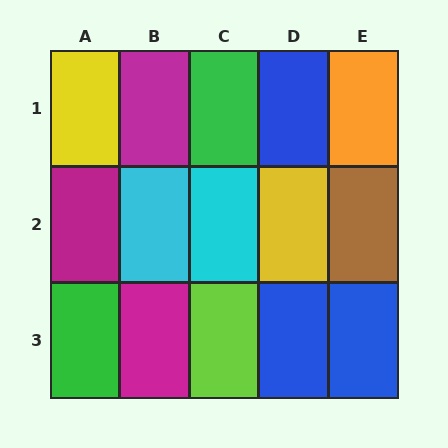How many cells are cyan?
2 cells are cyan.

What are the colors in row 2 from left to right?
Magenta, cyan, cyan, yellow, brown.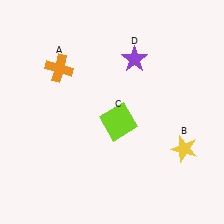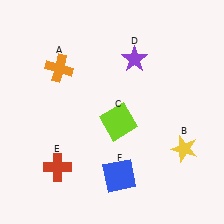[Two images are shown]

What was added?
A red cross (E), a blue square (F) were added in Image 2.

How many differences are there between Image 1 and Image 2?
There are 2 differences between the two images.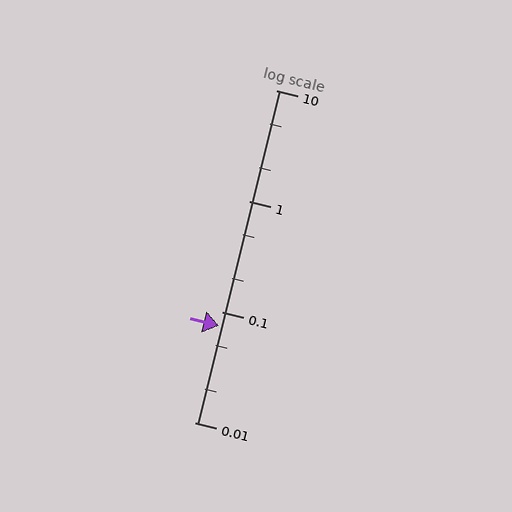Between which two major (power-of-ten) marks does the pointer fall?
The pointer is between 0.01 and 0.1.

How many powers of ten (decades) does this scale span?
The scale spans 3 decades, from 0.01 to 10.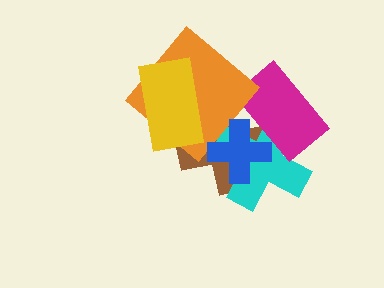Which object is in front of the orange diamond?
The yellow rectangle is in front of the orange diamond.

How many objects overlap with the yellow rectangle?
2 objects overlap with the yellow rectangle.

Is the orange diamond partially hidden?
Yes, it is partially covered by another shape.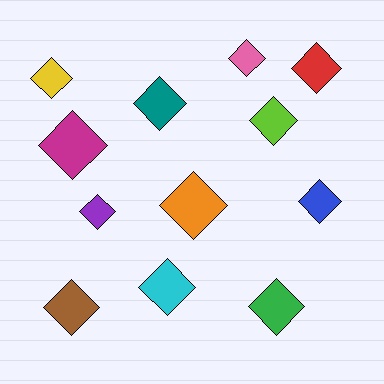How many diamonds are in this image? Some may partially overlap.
There are 12 diamonds.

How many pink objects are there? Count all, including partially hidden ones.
There is 1 pink object.